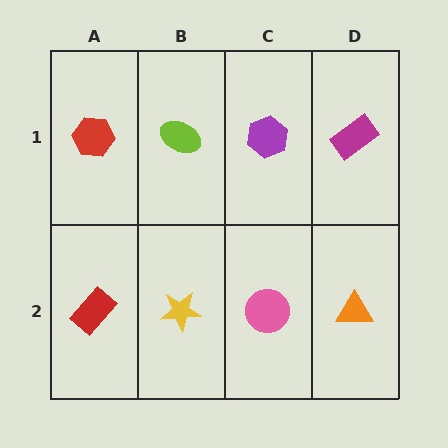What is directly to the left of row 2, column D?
A pink circle.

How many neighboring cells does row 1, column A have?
2.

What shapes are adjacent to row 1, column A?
A red rectangle (row 2, column A), a lime ellipse (row 1, column B).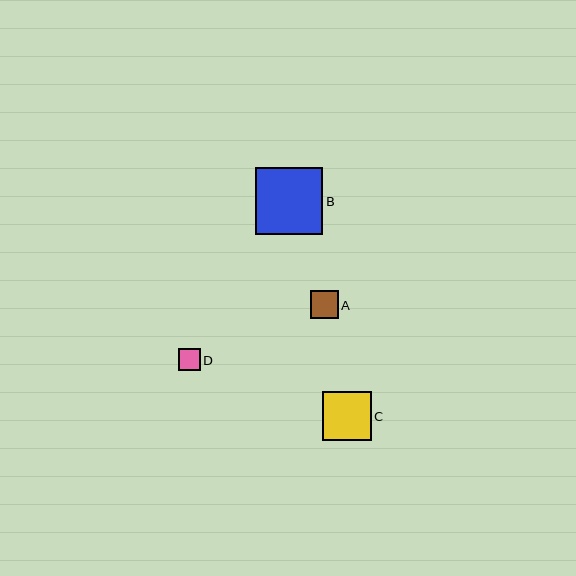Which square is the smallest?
Square D is the smallest with a size of approximately 22 pixels.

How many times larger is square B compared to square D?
Square B is approximately 3.1 times the size of square D.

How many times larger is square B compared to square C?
Square B is approximately 1.4 times the size of square C.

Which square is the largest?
Square B is the largest with a size of approximately 67 pixels.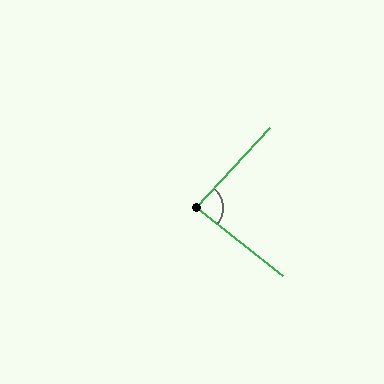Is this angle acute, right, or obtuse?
It is approximately a right angle.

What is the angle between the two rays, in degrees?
Approximately 85 degrees.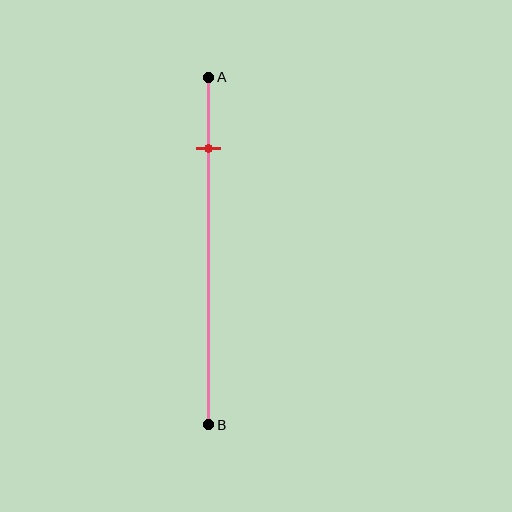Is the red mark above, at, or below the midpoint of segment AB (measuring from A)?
The red mark is above the midpoint of segment AB.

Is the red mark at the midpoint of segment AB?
No, the mark is at about 20% from A, not at the 50% midpoint.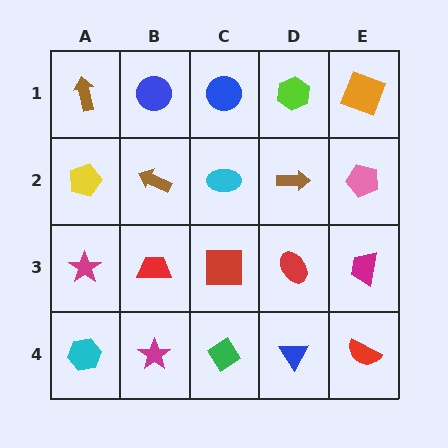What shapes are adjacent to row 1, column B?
A brown arrow (row 2, column B), a brown arrow (row 1, column A), a blue circle (row 1, column C).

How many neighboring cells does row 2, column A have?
3.